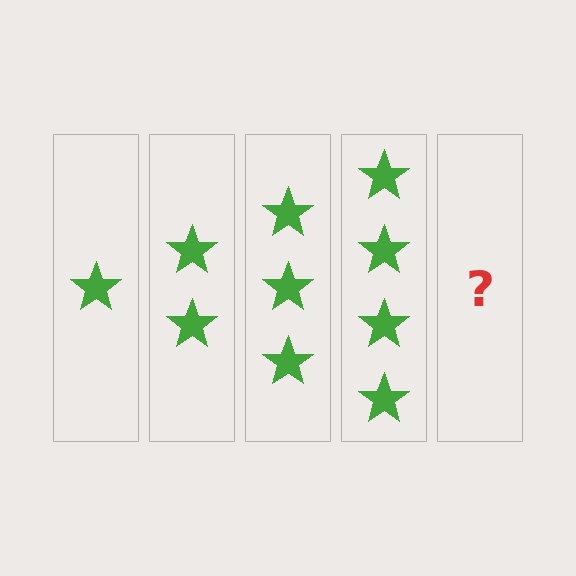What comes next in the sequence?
The next element should be 5 stars.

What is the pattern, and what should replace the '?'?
The pattern is that each step adds one more star. The '?' should be 5 stars.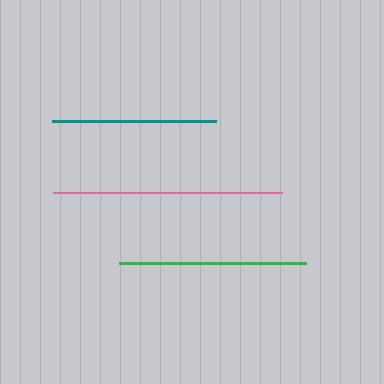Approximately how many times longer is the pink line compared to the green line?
The pink line is approximately 1.2 times the length of the green line.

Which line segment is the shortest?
The teal line is the shortest at approximately 164 pixels.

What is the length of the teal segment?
The teal segment is approximately 164 pixels long.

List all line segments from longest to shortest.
From longest to shortest: pink, green, teal.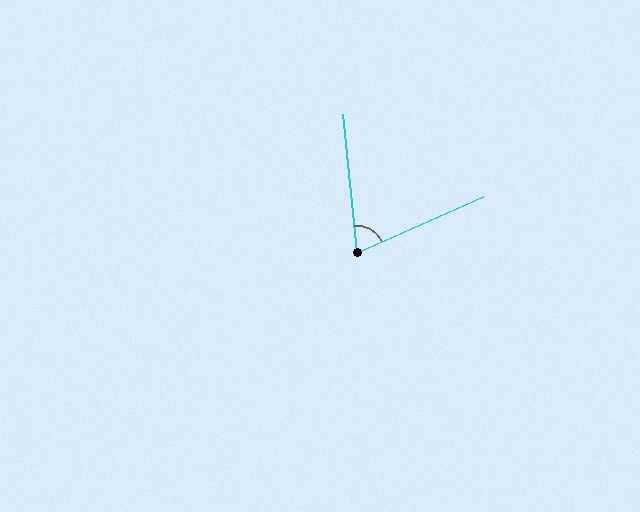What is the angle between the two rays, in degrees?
Approximately 72 degrees.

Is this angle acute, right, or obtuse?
It is acute.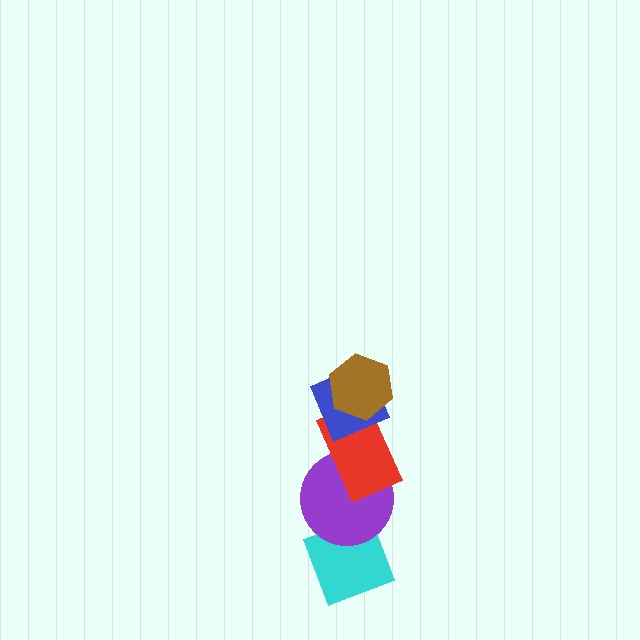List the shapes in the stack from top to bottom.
From top to bottom: the brown hexagon, the blue diamond, the red rectangle, the purple circle, the cyan diamond.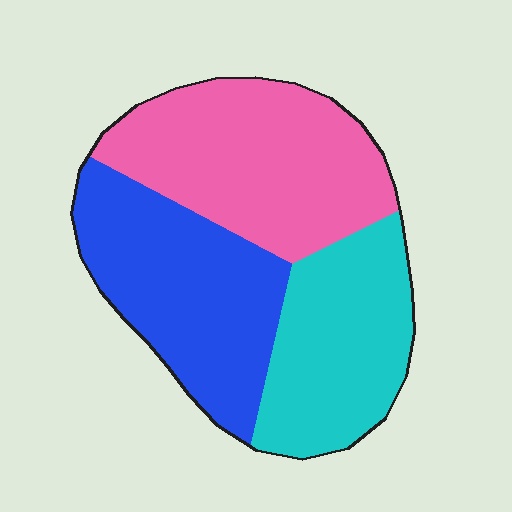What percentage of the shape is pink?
Pink takes up about three eighths (3/8) of the shape.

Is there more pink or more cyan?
Pink.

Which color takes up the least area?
Cyan, at roughly 30%.